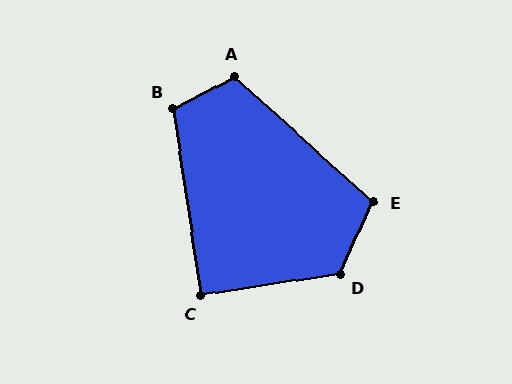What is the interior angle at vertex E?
Approximately 108 degrees (obtuse).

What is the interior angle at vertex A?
Approximately 110 degrees (obtuse).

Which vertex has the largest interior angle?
D, at approximately 123 degrees.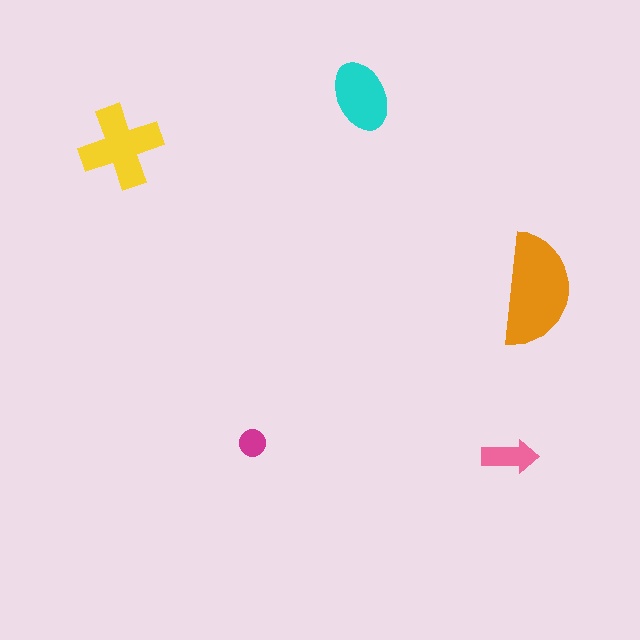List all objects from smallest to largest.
The magenta circle, the pink arrow, the cyan ellipse, the yellow cross, the orange semicircle.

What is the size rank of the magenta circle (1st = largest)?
5th.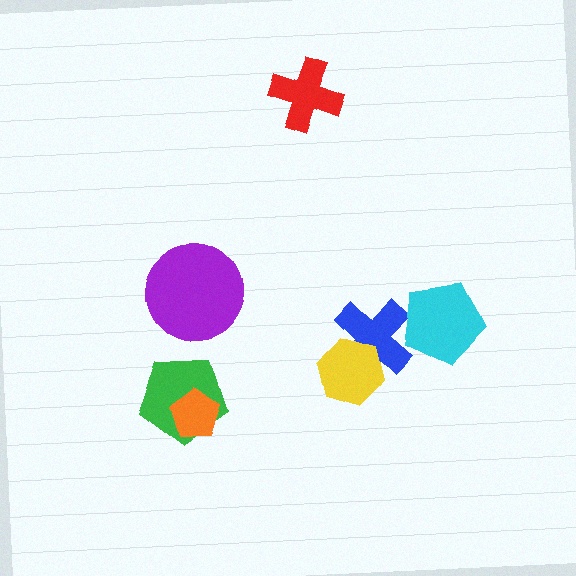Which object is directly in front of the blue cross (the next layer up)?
The yellow hexagon is directly in front of the blue cross.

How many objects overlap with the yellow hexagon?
1 object overlaps with the yellow hexagon.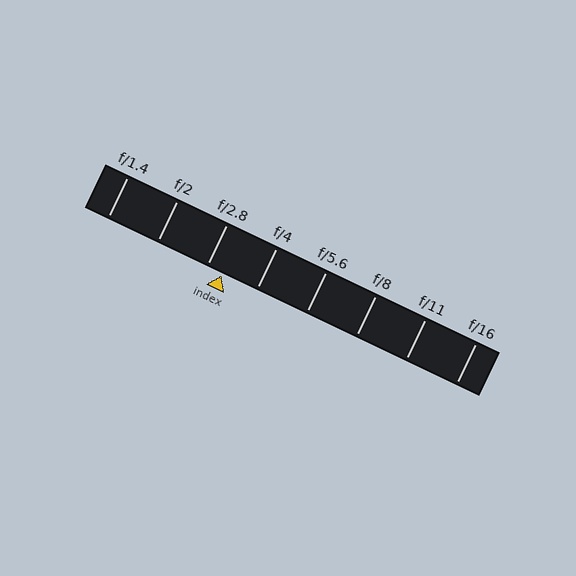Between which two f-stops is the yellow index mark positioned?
The index mark is between f/2.8 and f/4.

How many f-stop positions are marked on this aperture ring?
There are 8 f-stop positions marked.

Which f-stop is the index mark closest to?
The index mark is closest to f/2.8.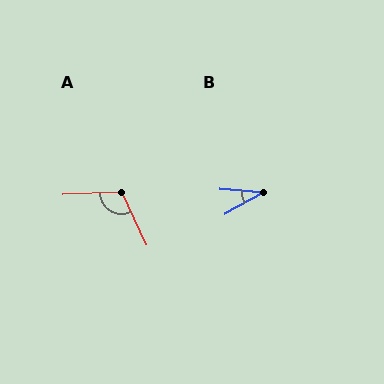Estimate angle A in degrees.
Approximately 112 degrees.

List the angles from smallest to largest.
B (34°), A (112°).